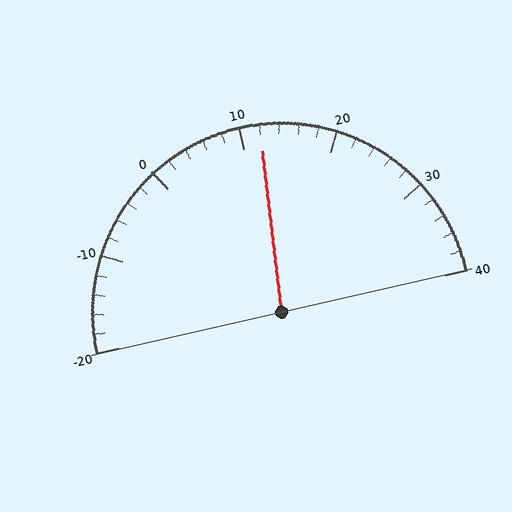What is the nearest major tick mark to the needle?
The nearest major tick mark is 10.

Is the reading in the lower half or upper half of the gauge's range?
The reading is in the upper half of the range (-20 to 40).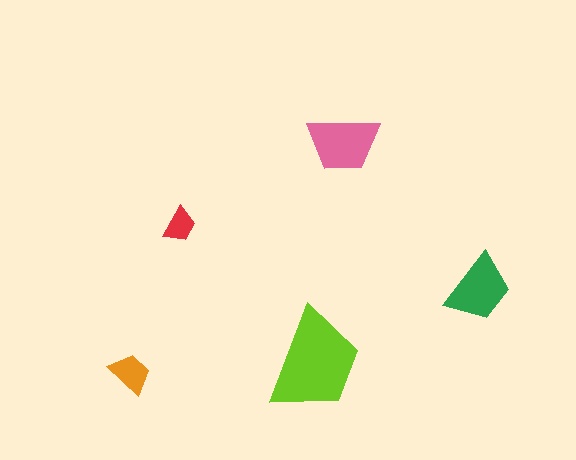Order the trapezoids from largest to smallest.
the lime one, the pink one, the green one, the orange one, the red one.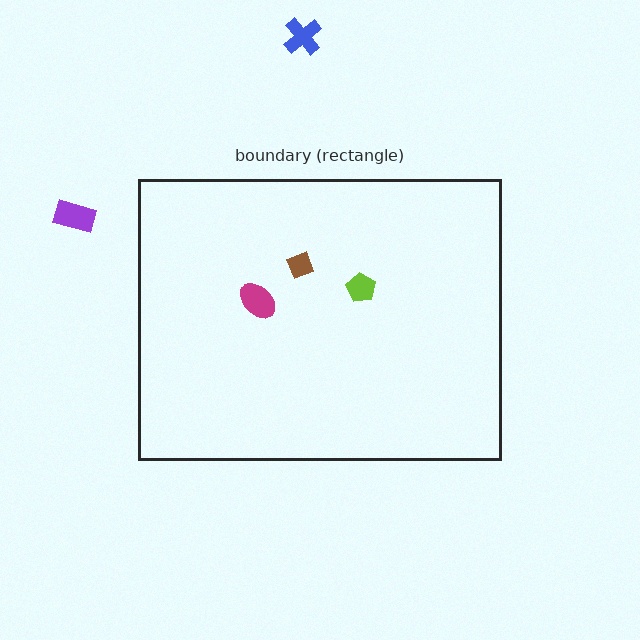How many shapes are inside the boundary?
3 inside, 2 outside.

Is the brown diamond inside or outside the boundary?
Inside.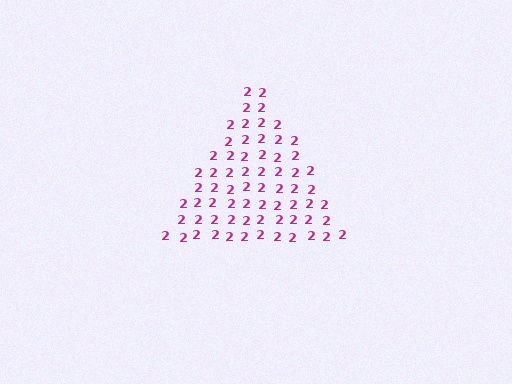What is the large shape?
The large shape is a triangle.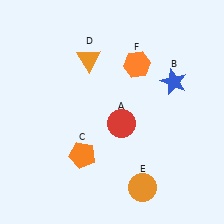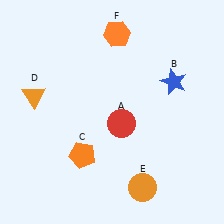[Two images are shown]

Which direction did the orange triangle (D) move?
The orange triangle (D) moved left.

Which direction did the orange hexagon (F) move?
The orange hexagon (F) moved up.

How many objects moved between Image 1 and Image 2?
2 objects moved between the two images.